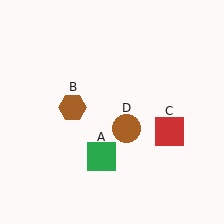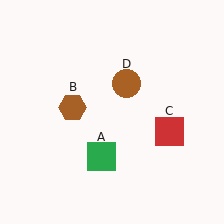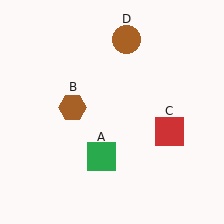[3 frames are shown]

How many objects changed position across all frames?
1 object changed position: brown circle (object D).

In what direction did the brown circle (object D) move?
The brown circle (object D) moved up.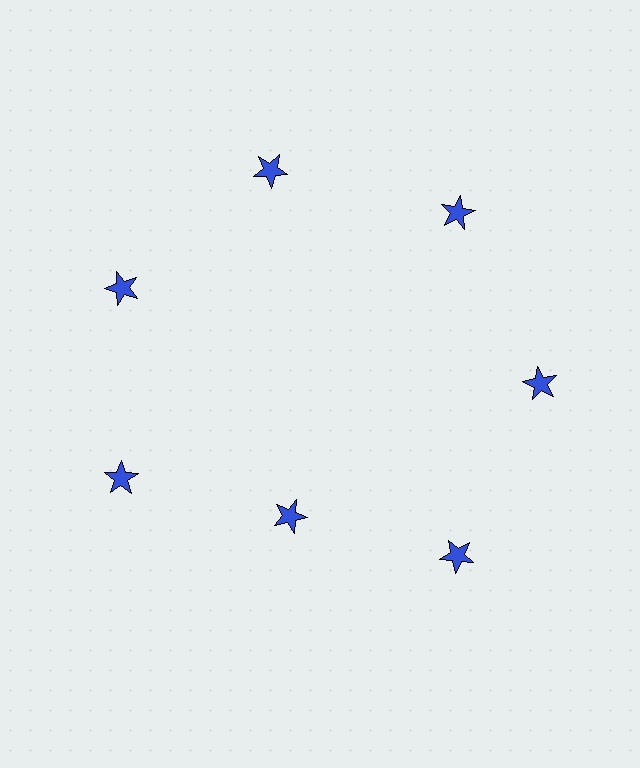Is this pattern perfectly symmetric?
No. The 7 blue stars are arranged in a ring, but one element near the 6 o'clock position is pulled inward toward the center, breaking the 7-fold rotational symmetry.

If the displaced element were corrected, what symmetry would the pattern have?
It would have 7-fold rotational symmetry — the pattern would map onto itself every 51 degrees.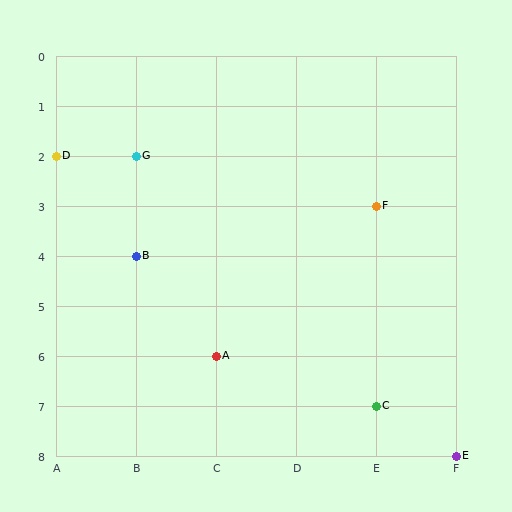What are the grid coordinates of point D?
Point D is at grid coordinates (A, 2).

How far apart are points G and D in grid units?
Points G and D are 1 column apart.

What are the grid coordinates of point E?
Point E is at grid coordinates (F, 8).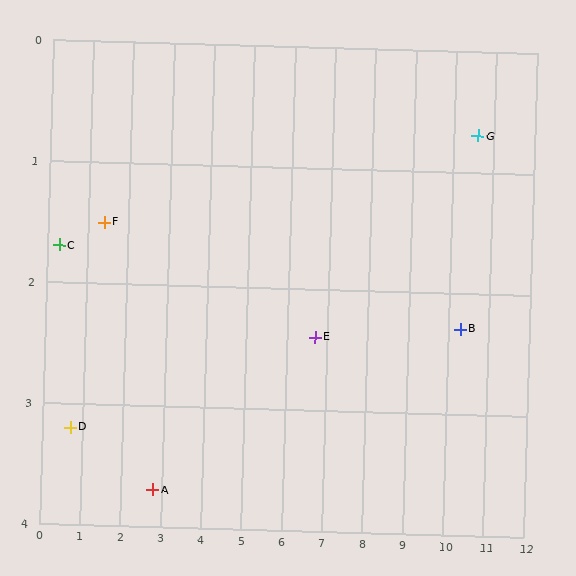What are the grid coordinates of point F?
Point F is at approximately (1.4, 1.5).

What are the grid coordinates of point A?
Point A is at approximately (2.8, 3.7).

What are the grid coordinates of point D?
Point D is at approximately (0.7, 3.2).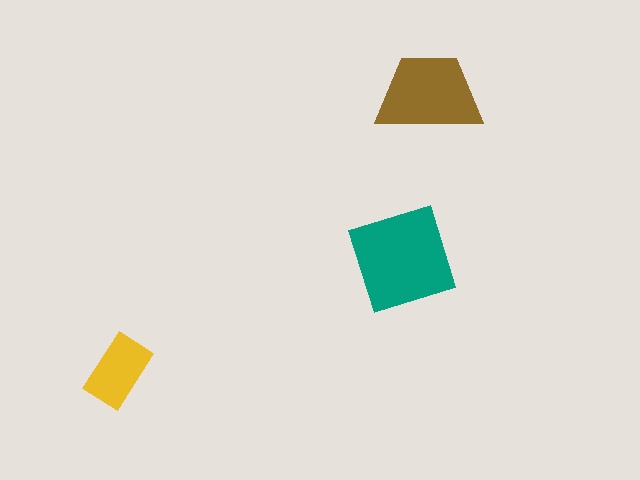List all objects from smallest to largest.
The yellow rectangle, the brown trapezoid, the teal square.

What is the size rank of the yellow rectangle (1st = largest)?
3rd.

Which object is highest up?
The brown trapezoid is topmost.